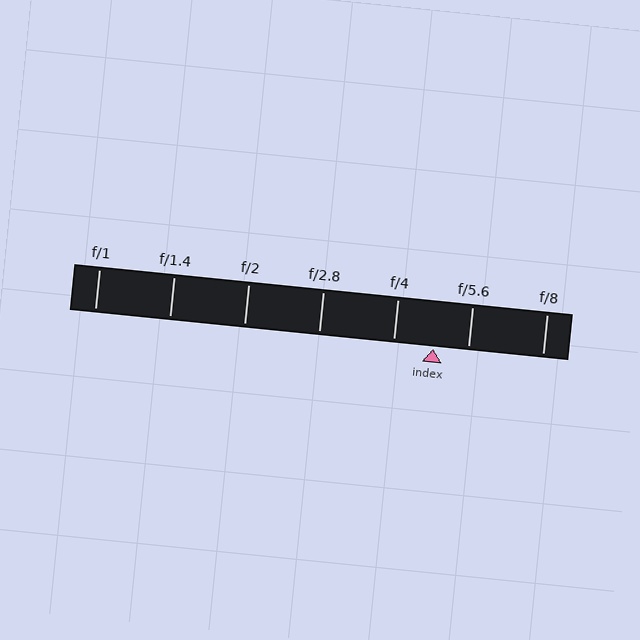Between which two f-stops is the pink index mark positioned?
The index mark is between f/4 and f/5.6.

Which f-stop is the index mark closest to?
The index mark is closest to f/5.6.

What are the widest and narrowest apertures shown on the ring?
The widest aperture shown is f/1 and the narrowest is f/8.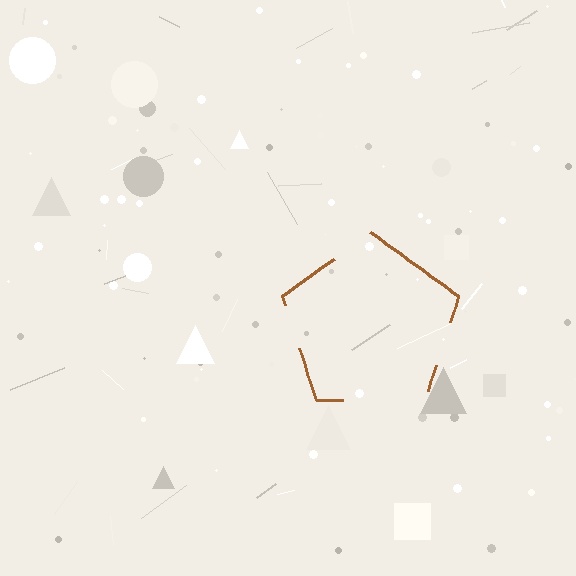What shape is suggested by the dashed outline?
The dashed outline suggests a pentagon.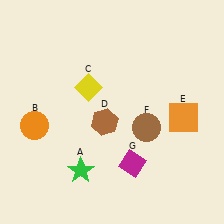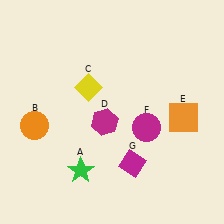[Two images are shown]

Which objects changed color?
D changed from brown to magenta. F changed from brown to magenta.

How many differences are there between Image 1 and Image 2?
There are 2 differences between the two images.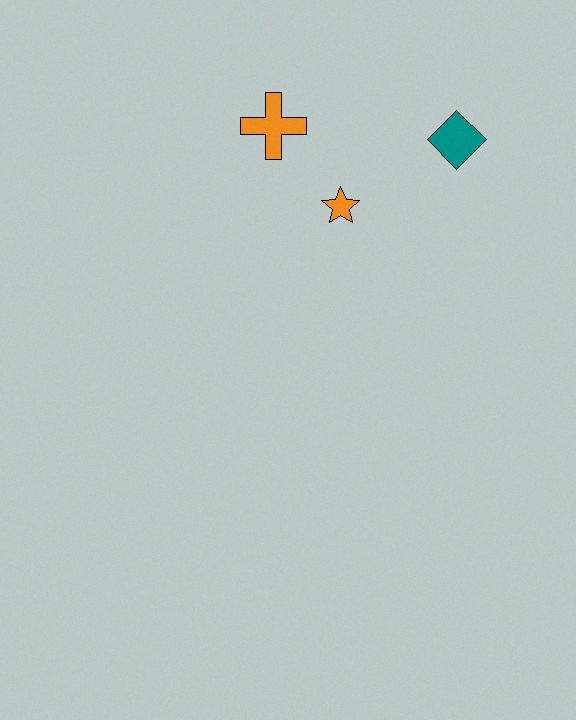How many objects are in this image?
There are 3 objects.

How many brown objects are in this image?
There are no brown objects.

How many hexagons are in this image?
There are no hexagons.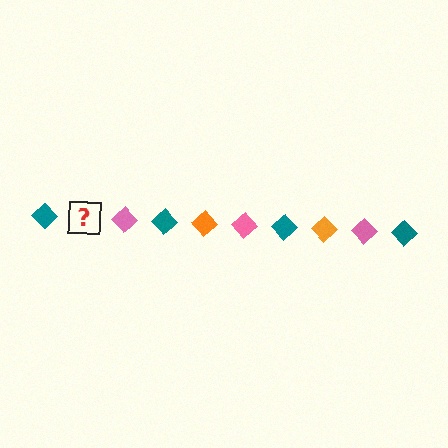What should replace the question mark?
The question mark should be replaced with an orange diamond.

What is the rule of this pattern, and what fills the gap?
The rule is that the pattern cycles through teal, orange, pink diamonds. The gap should be filled with an orange diamond.